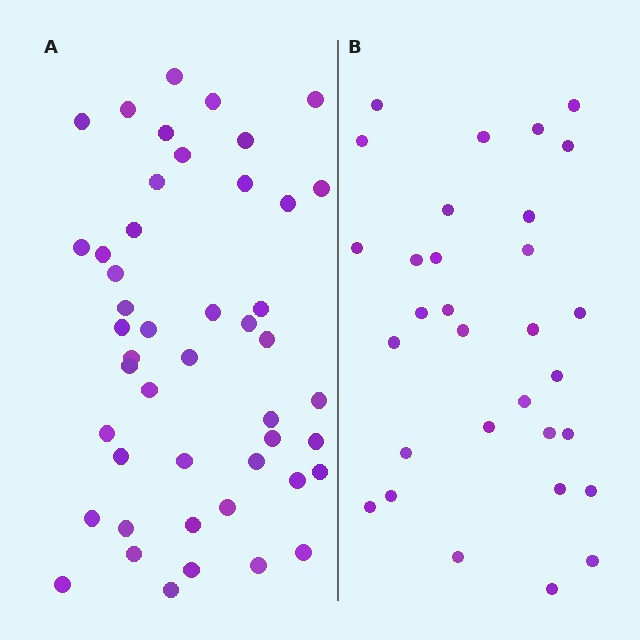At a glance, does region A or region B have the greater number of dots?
Region A (the left region) has more dots.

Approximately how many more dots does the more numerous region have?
Region A has approximately 15 more dots than region B.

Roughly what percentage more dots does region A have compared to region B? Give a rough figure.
About 50% more.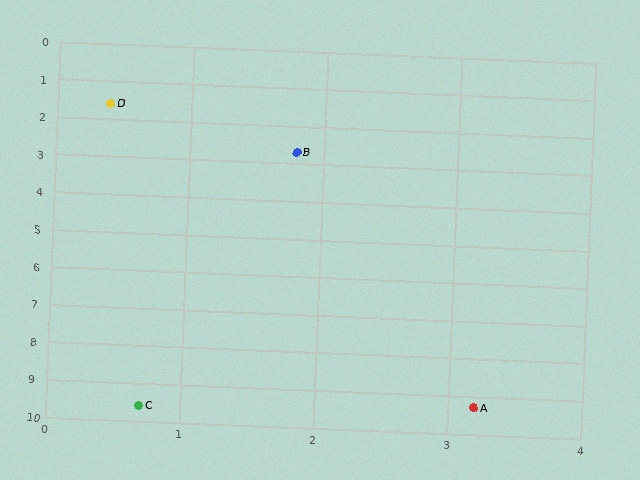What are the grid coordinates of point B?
Point B is at approximately (1.8, 2.7).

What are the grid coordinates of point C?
Point C is at approximately (0.7, 9.6).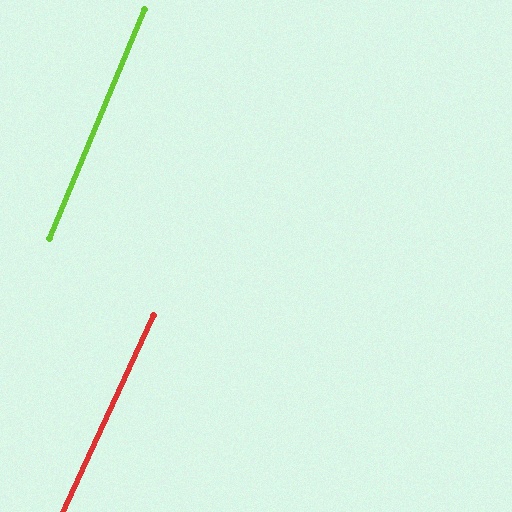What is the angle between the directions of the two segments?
Approximately 2 degrees.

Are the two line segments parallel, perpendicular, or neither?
Parallel — their directions differ by only 1.9°.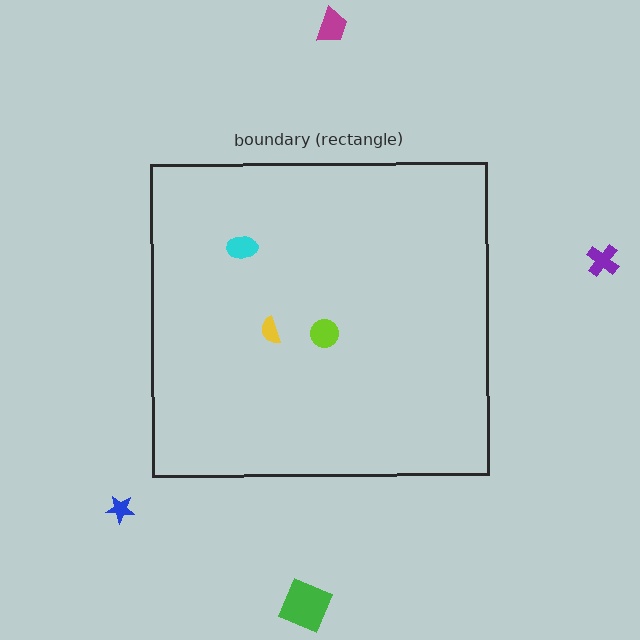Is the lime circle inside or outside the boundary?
Inside.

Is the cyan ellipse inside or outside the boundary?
Inside.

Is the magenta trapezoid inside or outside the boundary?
Outside.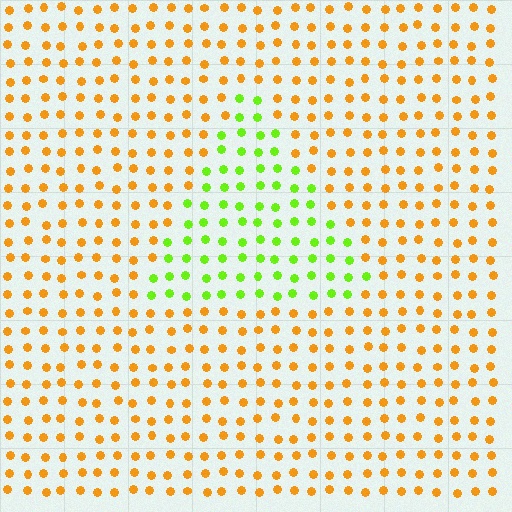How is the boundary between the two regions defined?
The boundary is defined purely by a slight shift in hue (about 62 degrees). Spacing, size, and orientation are identical on both sides.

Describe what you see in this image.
The image is filled with small orange elements in a uniform arrangement. A triangle-shaped region is visible where the elements are tinted to a slightly different hue, forming a subtle color boundary.